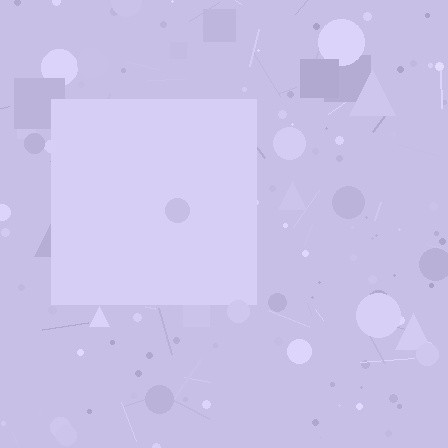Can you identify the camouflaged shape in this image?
The camouflaged shape is a square.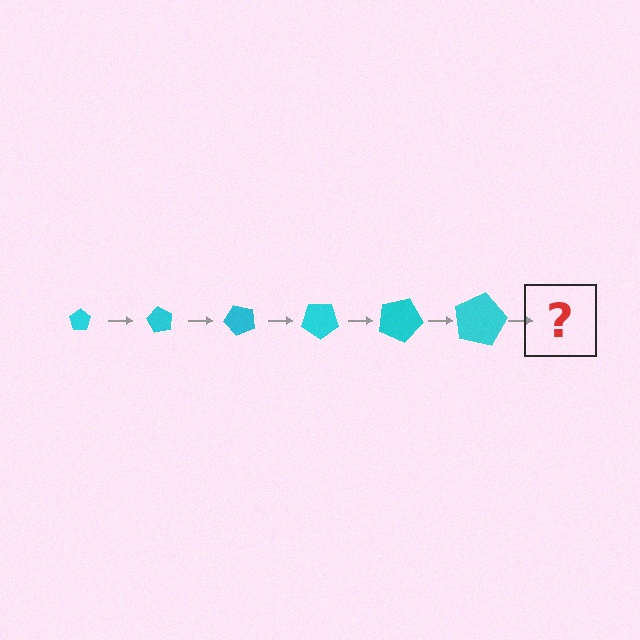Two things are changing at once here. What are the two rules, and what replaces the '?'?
The two rules are that the pentagon grows larger each step and it rotates 60 degrees each step. The '?' should be a pentagon, larger than the previous one and rotated 360 degrees from the start.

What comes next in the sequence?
The next element should be a pentagon, larger than the previous one and rotated 360 degrees from the start.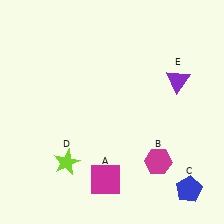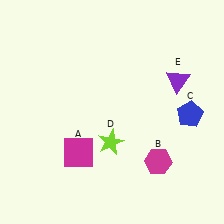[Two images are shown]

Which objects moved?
The objects that moved are: the magenta square (A), the blue pentagon (C), the lime star (D).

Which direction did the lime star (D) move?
The lime star (D) moved right.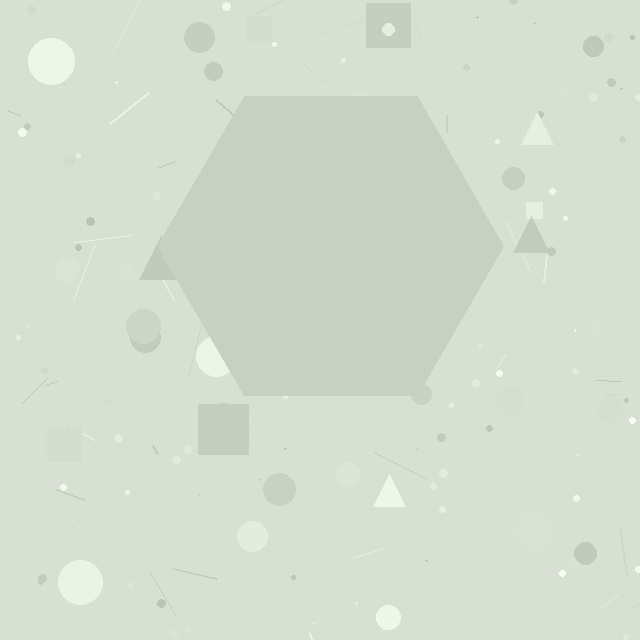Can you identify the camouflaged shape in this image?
The camouflaged shape is a hexagon.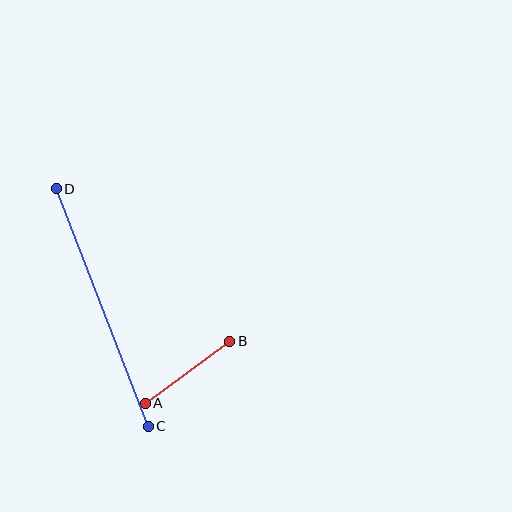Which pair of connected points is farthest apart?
Points C and D are farthest apart.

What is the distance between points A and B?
The distance is approximately 105 pixels.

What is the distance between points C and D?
The distance is approximately 255 pixels.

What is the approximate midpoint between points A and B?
The midpoint is at approximately (187, 372) pixels.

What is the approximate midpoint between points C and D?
The midpoint is at approximately (102, 307) pixels.